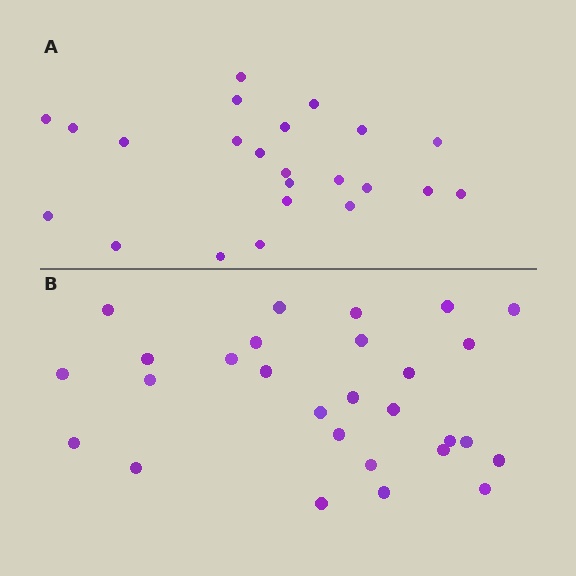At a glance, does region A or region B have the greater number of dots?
Region B (the bottom region) has more dots.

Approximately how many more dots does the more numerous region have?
Region B has about 5 more dots than region A.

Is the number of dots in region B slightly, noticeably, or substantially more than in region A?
Region B has only slightly more — the two regions are fairly close. The ratio is roughly 1.2 to 1.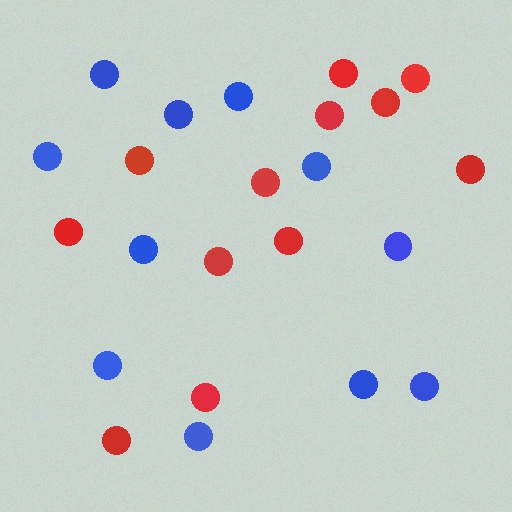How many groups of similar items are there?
There are 2 groups: one group of blue circles (11) and one group of red circles (12).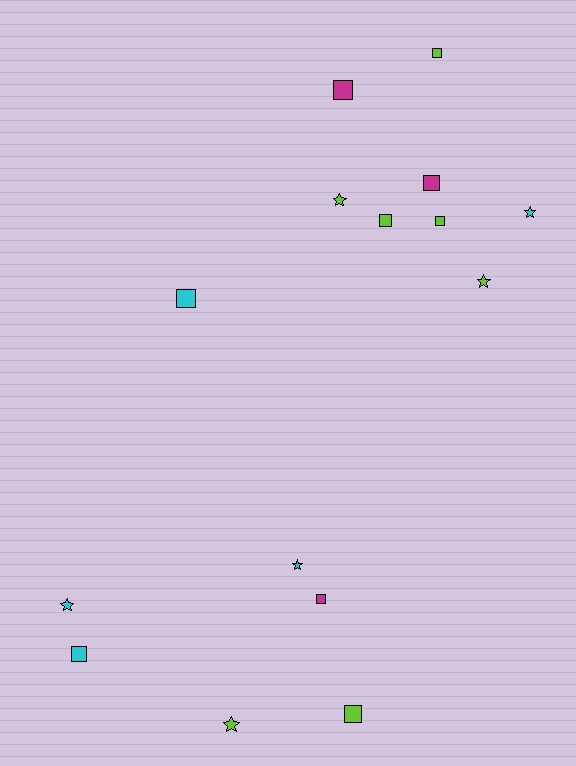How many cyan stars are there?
There are 3 cyan stars.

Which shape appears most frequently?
Square, with 9 objects.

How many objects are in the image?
There are 15 objects.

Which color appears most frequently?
Lime, with 7 objects.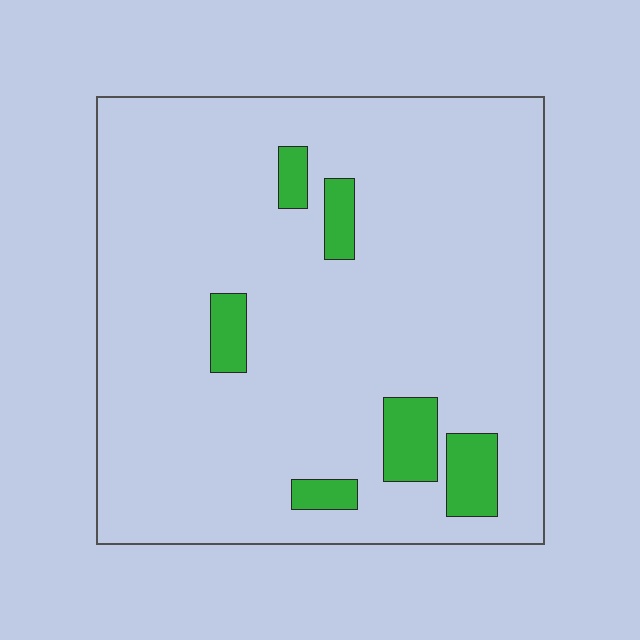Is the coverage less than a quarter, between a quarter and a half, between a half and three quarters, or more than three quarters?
Less than a quarter.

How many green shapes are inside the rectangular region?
6.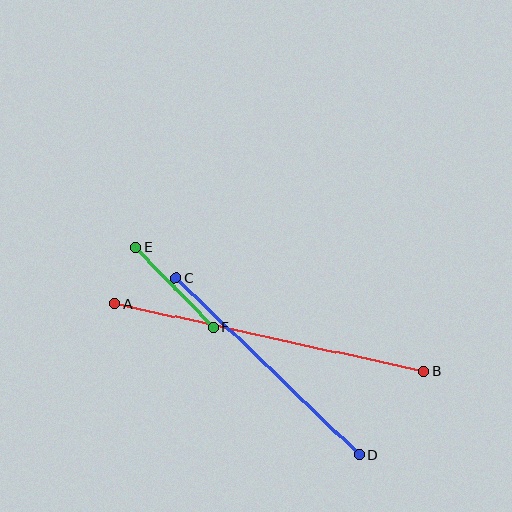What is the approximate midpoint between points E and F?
The midpoint is at approximately (175, 287) pixels.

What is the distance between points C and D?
The distance is approximately 255 pixels.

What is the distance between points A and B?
The distance is approximately 316 pixels.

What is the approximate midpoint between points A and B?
The midpoint is at approximately (269, 337) pixels.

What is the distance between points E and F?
The distance is approximately 112 pixels.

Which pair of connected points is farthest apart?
Points A and B are farthest apart.